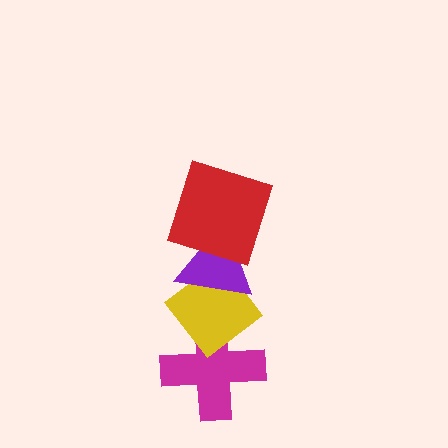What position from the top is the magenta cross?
The magenta cross is 4th from the top.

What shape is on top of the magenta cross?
The yellow diamond is on top of the magenta cross.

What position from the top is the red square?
The red square is 1st from the top.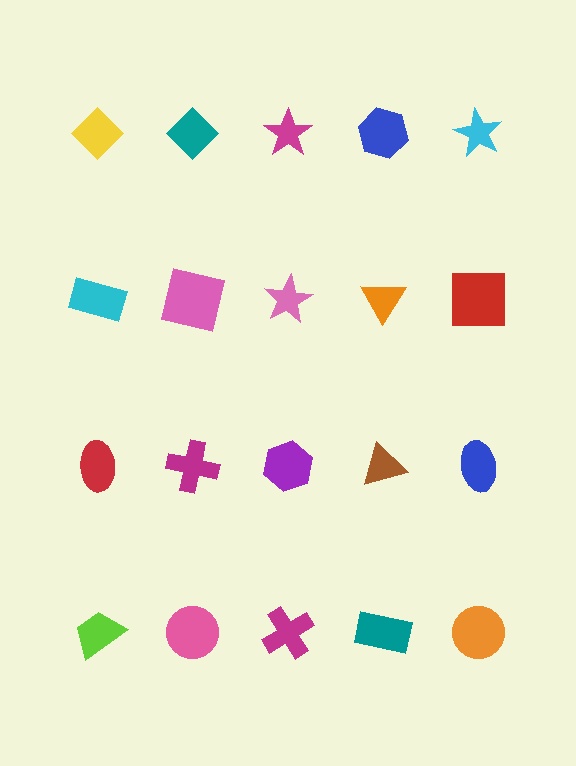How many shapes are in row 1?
5 shapes.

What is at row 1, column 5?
A cyan star.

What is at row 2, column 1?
A cyan rectangle.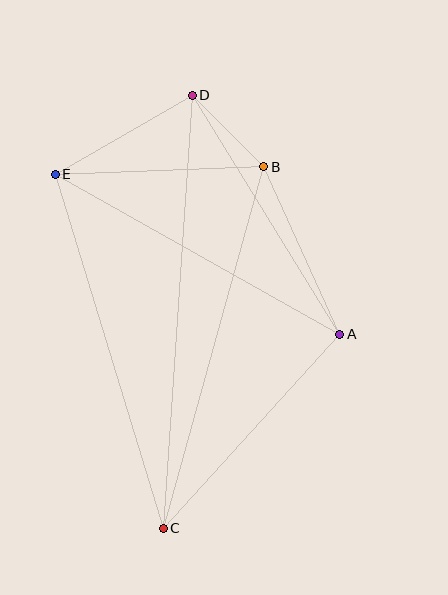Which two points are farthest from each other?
Points C and D are farthest from each other.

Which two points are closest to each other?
Points B and D are closest to each other.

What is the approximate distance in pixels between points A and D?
The distance between A and D is approximately 281 pixels.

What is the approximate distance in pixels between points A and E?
The distance between A and E is approximately 327 pixels.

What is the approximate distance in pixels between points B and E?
The distance between B and E is approximately 209 pixels.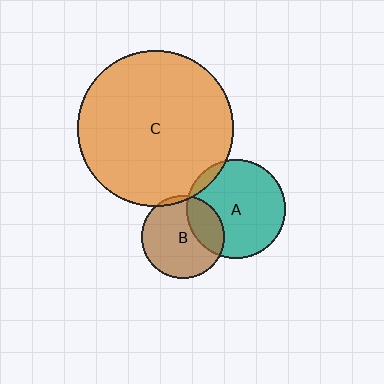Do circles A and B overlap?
Yes.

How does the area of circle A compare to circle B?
Approximately 1.4 times.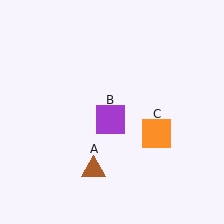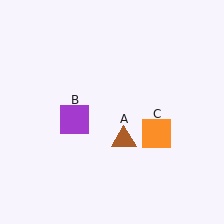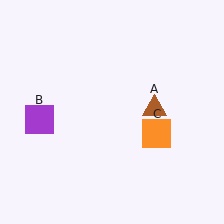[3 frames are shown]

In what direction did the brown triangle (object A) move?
The brown triangle (object A) moved up and to the right.